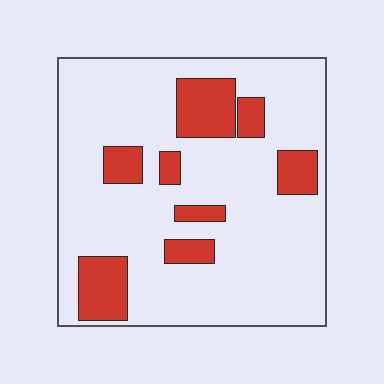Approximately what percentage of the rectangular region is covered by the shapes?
Approximately 20%.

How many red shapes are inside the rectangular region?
8.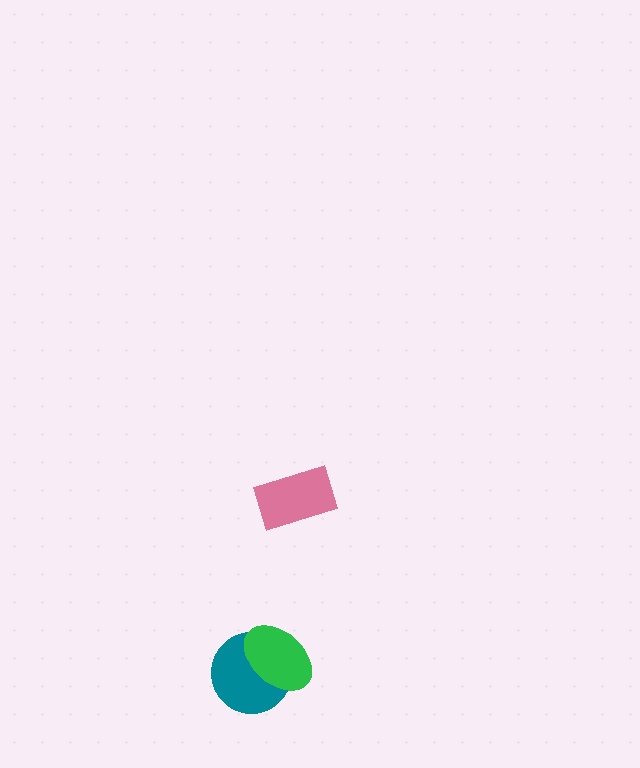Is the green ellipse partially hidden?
No, no other shape covers it.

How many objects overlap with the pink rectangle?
0 objects overlap with the pink rectangle.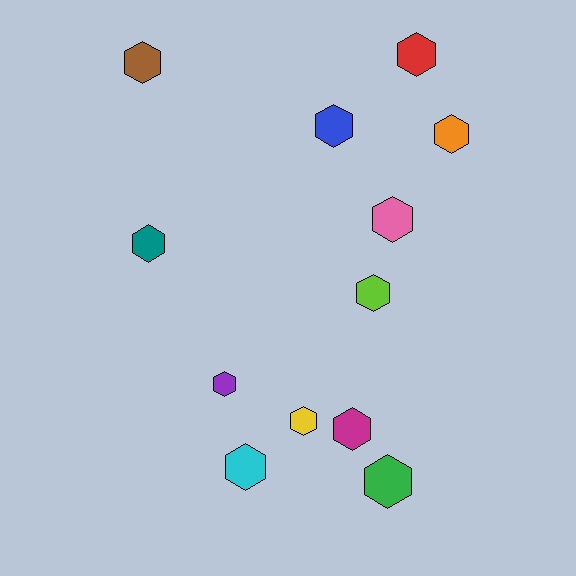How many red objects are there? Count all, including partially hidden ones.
There is 1 red object.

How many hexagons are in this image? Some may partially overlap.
There are 12 hexagons.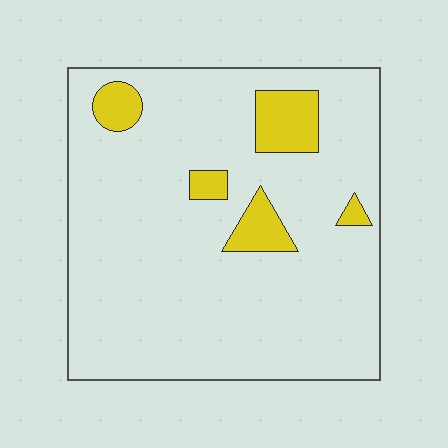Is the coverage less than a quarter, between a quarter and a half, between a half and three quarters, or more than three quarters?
Less than a quarter.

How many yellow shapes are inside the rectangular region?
5.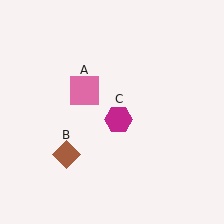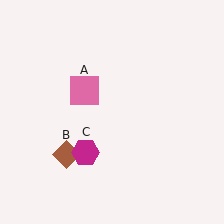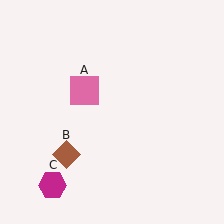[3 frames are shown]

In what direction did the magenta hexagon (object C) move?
The magenta hexagon (object C) moved down and to the left.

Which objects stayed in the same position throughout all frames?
Pink square (object A) and brown diamond (object B) remained stationary.